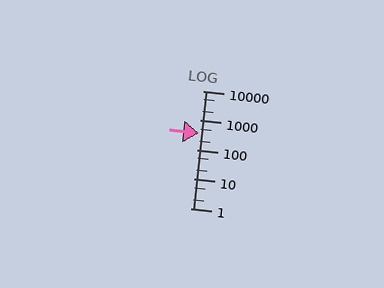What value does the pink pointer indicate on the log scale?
The pointer indicates approximately 350.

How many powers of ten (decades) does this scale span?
The scale spans 4 decades, from 1 to 10000.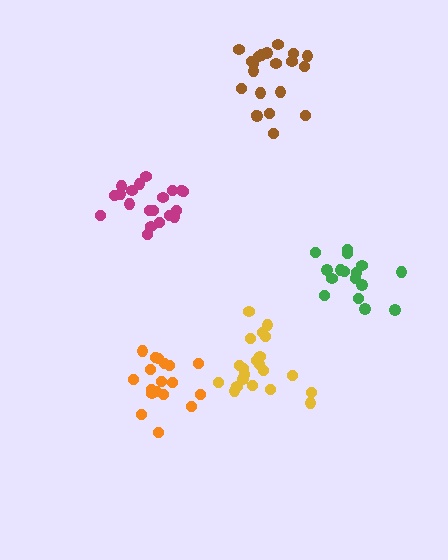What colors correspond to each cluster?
The clusters are colored: green, brown, magenta, yellow, orange.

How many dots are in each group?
Group 1: 16 dots, Group 2: 21 dots, Group 3: 20 dots, Group 4: 21 dots, Group 5: 18 dots (96 total).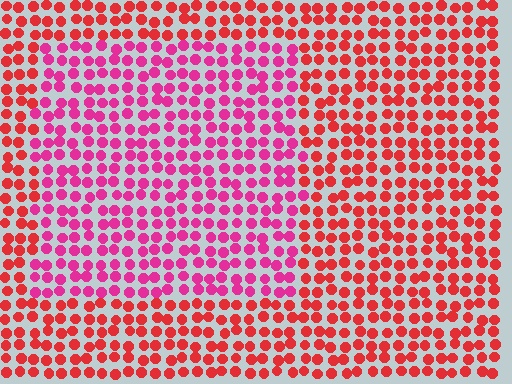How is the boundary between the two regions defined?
The boundary is defined purely by a slight shift in hue (about 34 degrees). Spacing, size, and orientation are identical on both sides.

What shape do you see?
I see a rectangle.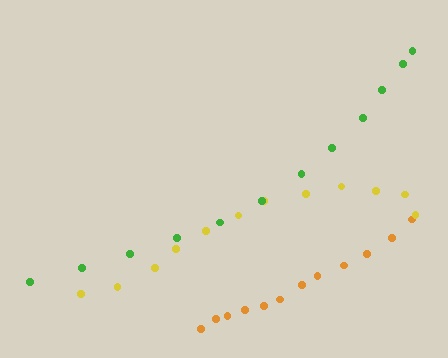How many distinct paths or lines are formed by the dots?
There are 3 distinct paths.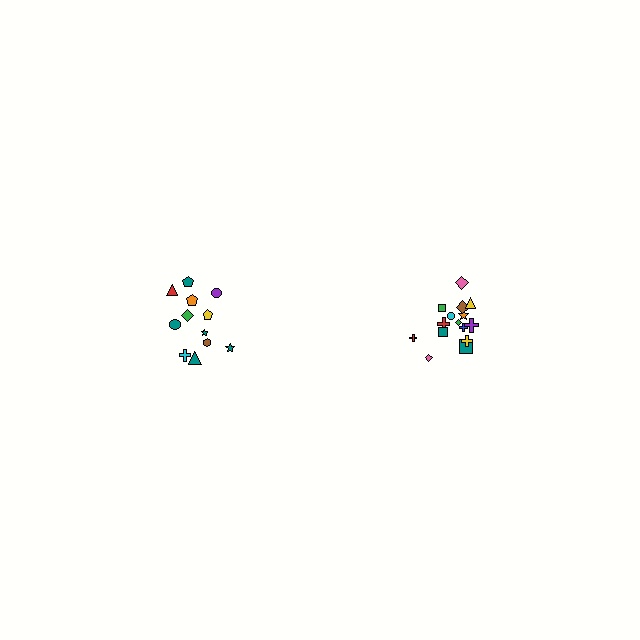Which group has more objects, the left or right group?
The right group.